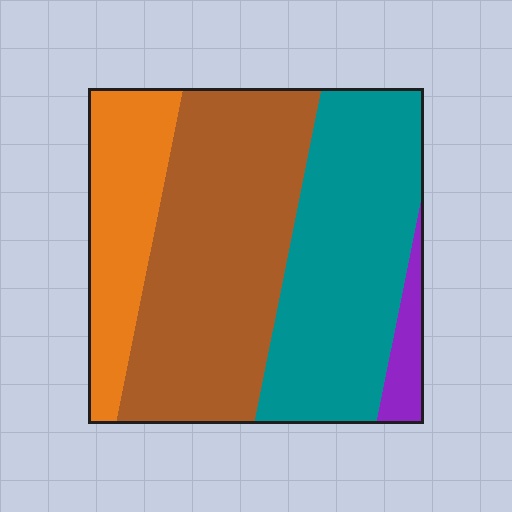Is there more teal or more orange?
Teal.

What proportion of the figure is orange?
Orange takes up about one sixth (1/6) of the figure.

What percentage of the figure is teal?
Teal covers about 35% of the figure.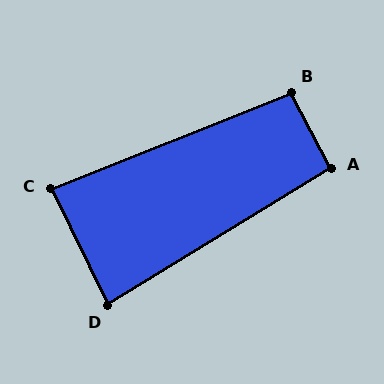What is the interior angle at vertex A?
Approximately 94 degrees (approximately right).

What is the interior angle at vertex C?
Approximately 86 degrees (approximately right).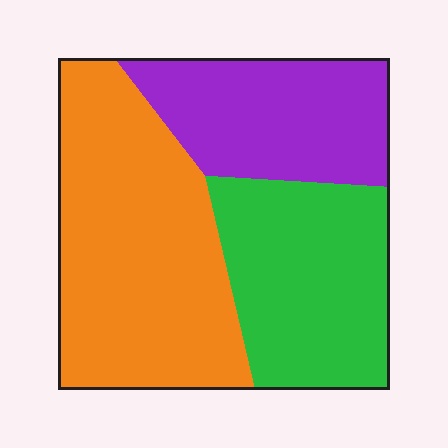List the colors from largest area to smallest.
From largest to smallest: orange, green, purple.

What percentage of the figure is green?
Green takes up between a sixth and a third of the figure.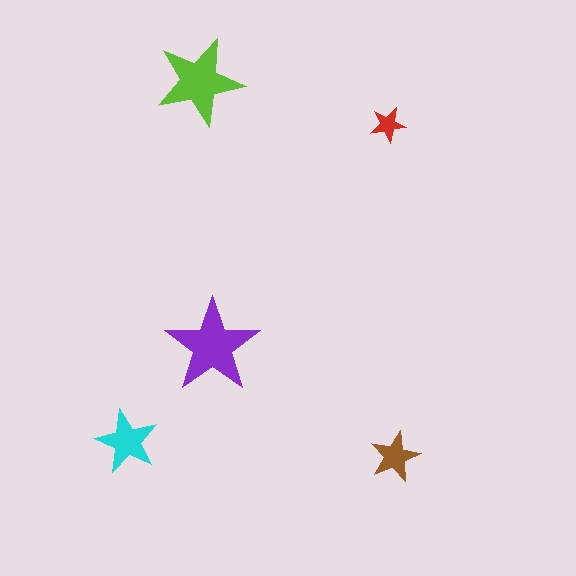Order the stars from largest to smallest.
the purple one, the lime one, the cyan one, the brown one, the red one.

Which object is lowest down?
The brown star is bottommost.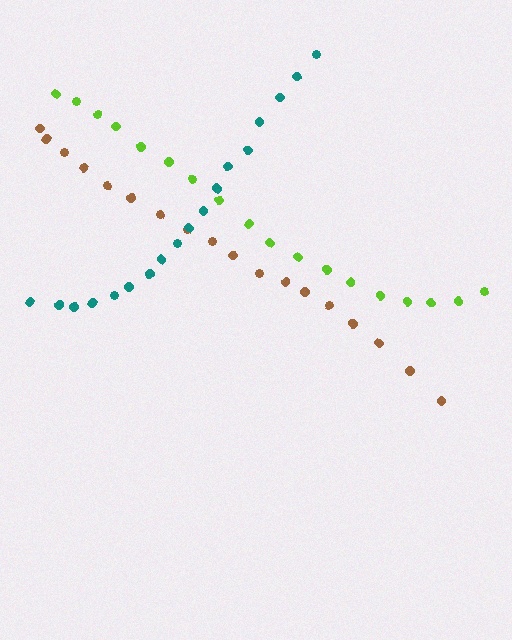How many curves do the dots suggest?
There are 3 distinct paths.